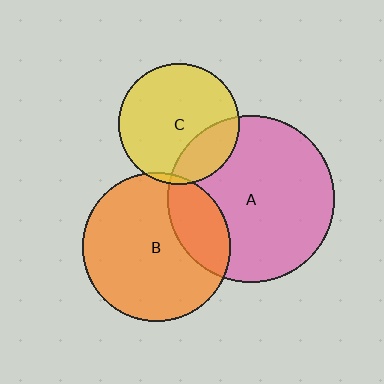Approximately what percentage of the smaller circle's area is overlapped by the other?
Approximately 25%.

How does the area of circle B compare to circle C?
Approximately 1.5 times.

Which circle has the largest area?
Circle A (pink).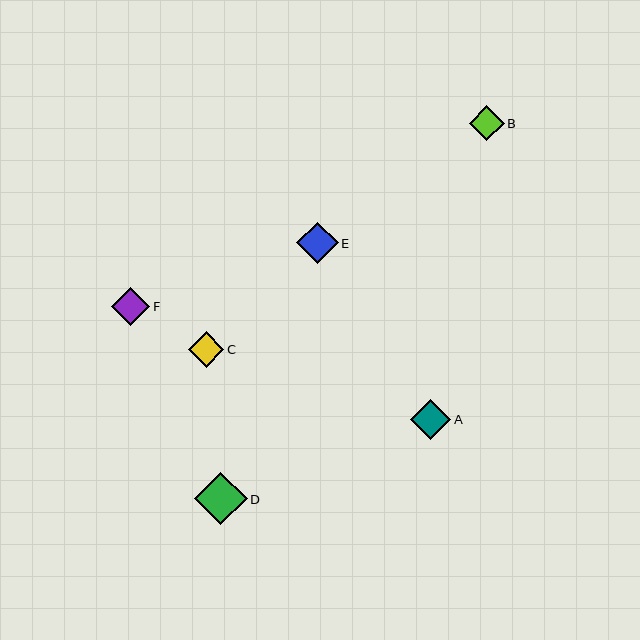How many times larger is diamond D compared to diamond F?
Diamond D is approximately 1.4 times the size of diamond F.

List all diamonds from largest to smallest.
From largest to smallest: D, E, A, F, C, B.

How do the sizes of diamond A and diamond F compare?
Diamond A and diamond F are approximately the same size.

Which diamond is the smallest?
Diamond B is the smallest with a size of approximately 35 pixels.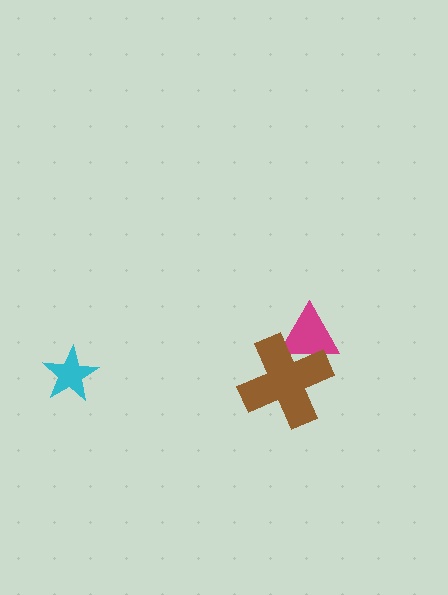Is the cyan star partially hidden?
No, no other shape covers it.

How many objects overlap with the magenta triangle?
1 object overlaps with the magenta triangle.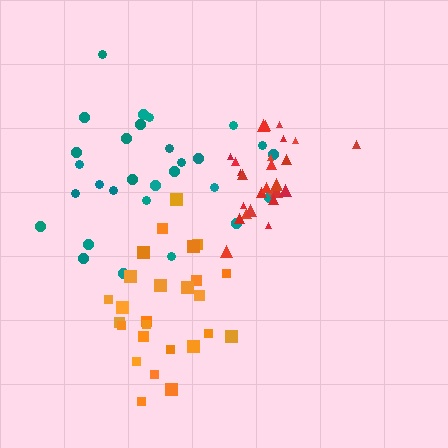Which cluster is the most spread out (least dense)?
Teal.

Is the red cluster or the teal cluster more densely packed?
Red.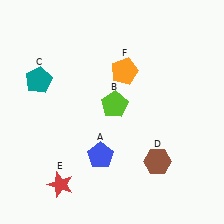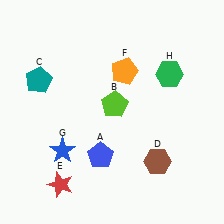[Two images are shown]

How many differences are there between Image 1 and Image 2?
There are 2 differences between the two images.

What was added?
A blue star (G), a green hexagon (H) were added in Image 2.